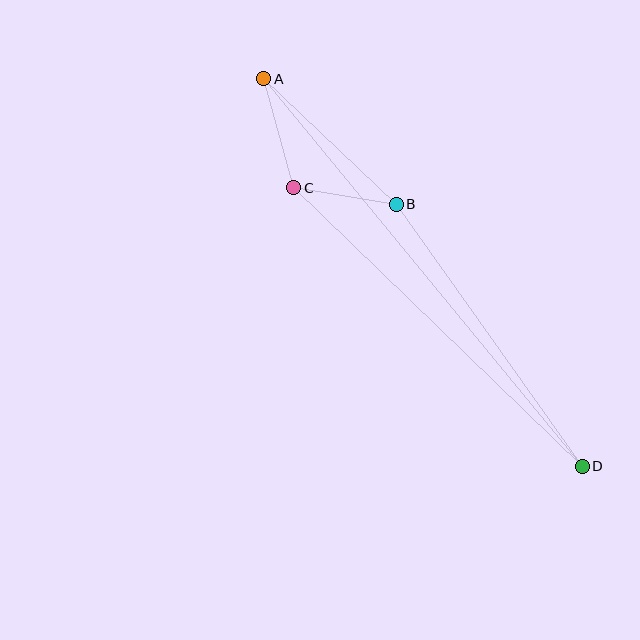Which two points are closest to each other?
Points B and C are closest to each other.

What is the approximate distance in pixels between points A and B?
The distance between A and B is approximately 182 pixels.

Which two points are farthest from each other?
Points A and D are farthest from each other.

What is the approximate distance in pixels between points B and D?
The distance between B and D is approximately 321 pixels.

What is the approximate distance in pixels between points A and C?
The distance between A and C is approximately 113 pixels.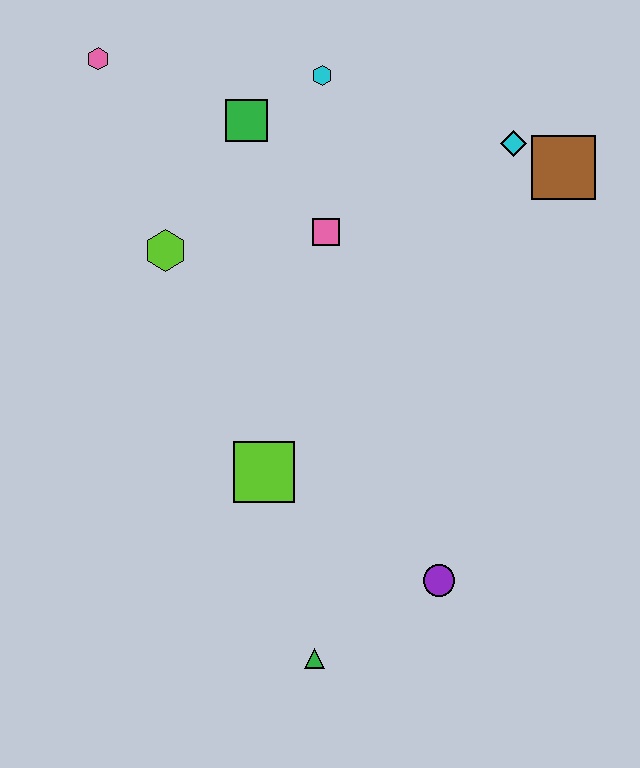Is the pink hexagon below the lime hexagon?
No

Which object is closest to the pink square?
The green square is closest to the pink square.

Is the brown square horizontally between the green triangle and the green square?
No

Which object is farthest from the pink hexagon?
The green triangle is farthest from the pink hexagon.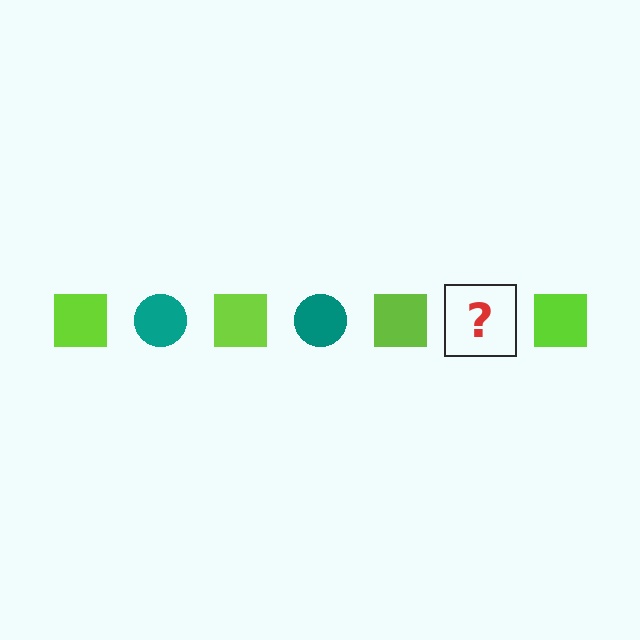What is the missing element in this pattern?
The missing element is a teal circle.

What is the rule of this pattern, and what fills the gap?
The rule is that the pattern alternates between lime square and teal circle. The gap should be filled with a teal circle.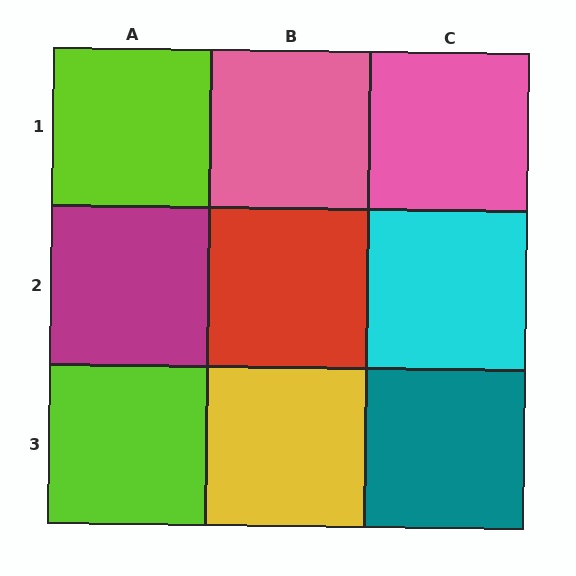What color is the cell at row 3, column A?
Lime.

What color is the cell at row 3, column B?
Yellow.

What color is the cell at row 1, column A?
Lime.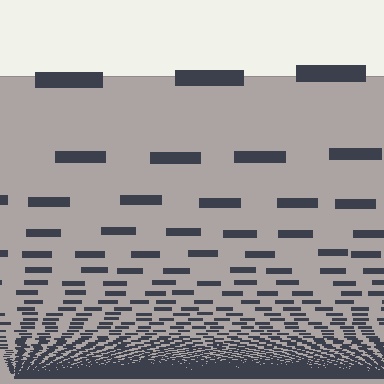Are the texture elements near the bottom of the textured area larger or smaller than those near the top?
Smaller. The gradient is inverted — elements near the bottom are smaller and denser.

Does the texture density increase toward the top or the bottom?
Density increases toward the bottom.